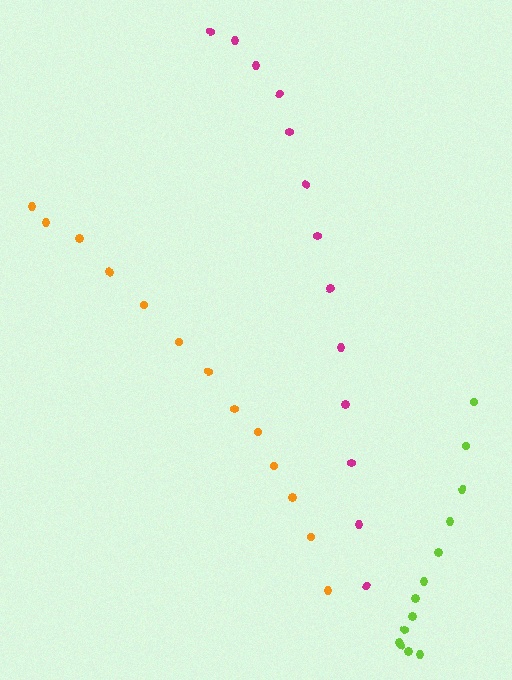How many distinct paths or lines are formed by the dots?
There are 3 distinct paths.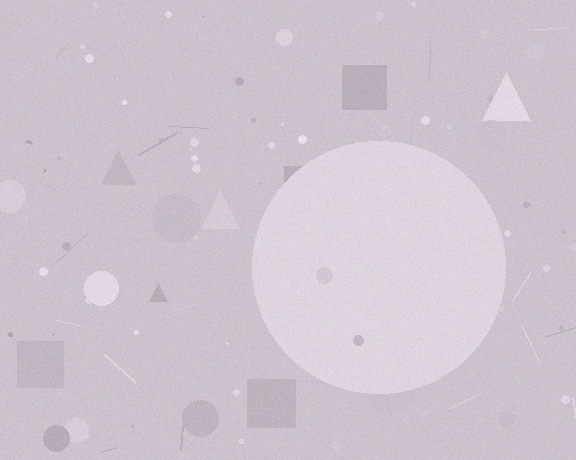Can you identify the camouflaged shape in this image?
The camouflaged shape is a circle.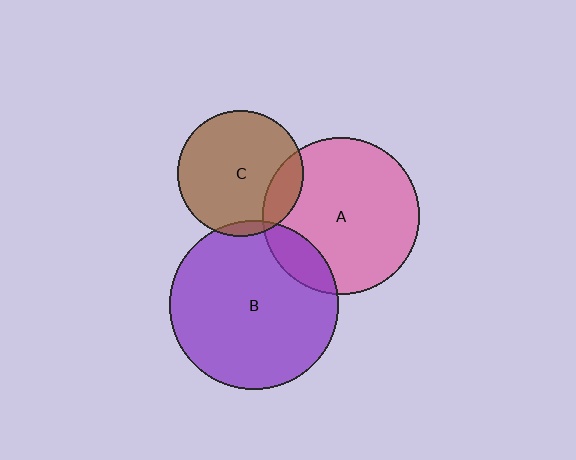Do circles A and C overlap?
Yes.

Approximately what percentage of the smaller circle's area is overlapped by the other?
Approximately 15%.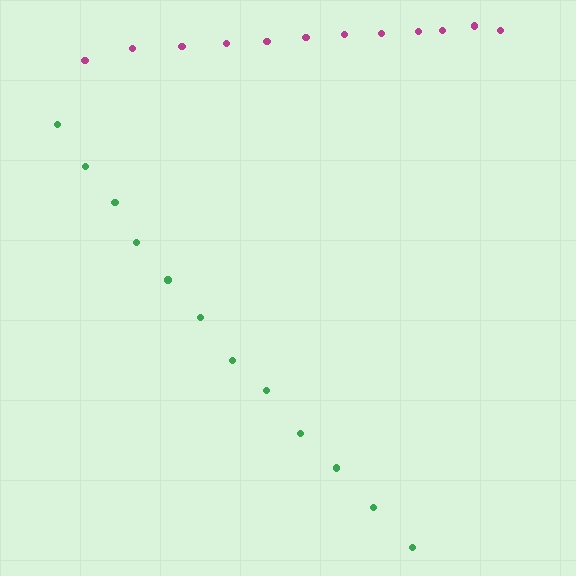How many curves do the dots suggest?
There are 2 distinct paths.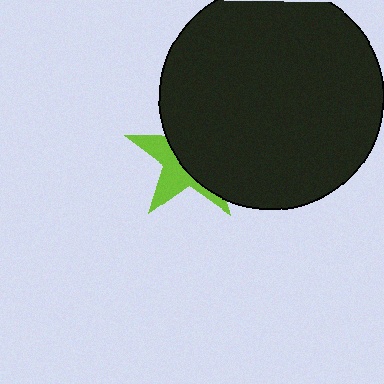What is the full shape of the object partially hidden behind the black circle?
The partially hidden object is a lime star.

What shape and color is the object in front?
The object in front is a black circle.